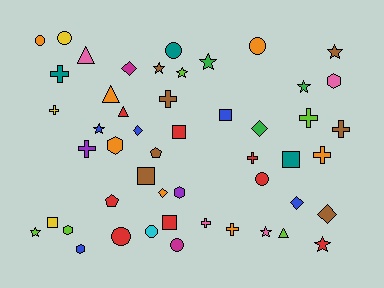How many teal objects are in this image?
There are 3 teal objects.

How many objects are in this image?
There are 50 objects.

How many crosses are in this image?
There are 10 crosses.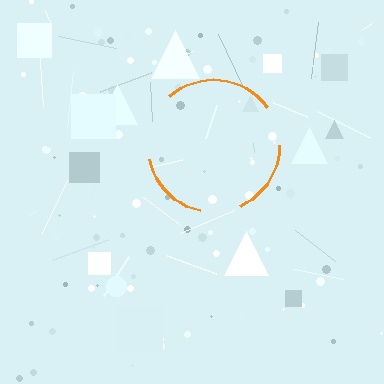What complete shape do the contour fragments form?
The contour fragments form a circle.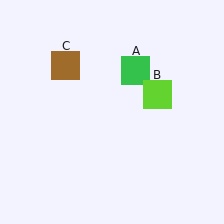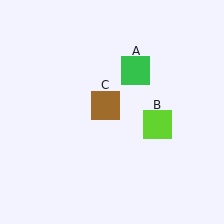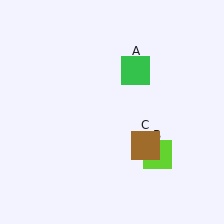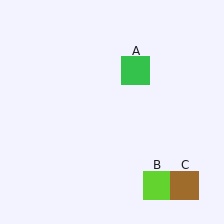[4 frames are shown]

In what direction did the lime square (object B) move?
The lime square (object B) moved down.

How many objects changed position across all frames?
2 objects changed position: lime square (object B), brown square (object C).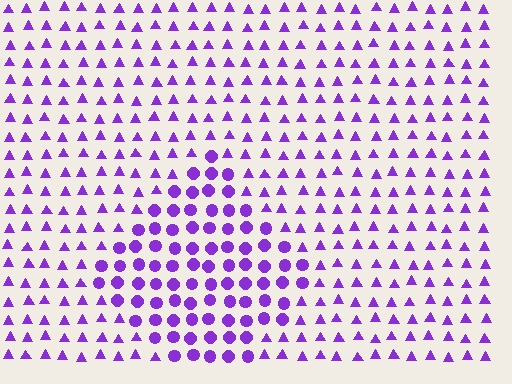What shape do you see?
I see a diamond.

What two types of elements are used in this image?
The image uses circles inside the diamond region and triangles outside it.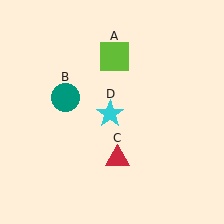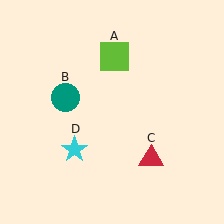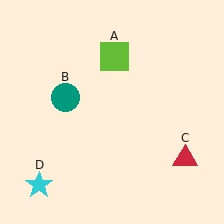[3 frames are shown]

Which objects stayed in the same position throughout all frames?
Lime square (object A) and teal circle (object B) remained stationary.